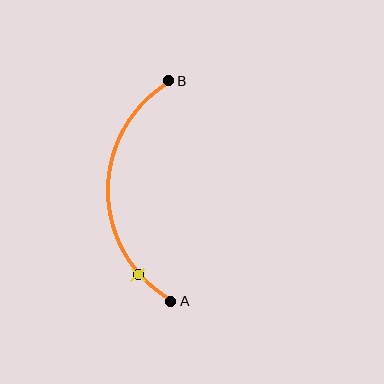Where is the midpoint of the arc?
The arc midpoint is the point on the curve farthest from the straight line joining A and B. It sits to the left of that line.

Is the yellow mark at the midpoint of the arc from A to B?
No. The yellow mark lies on the arc but is closer to endpoint A. The arc midpoint would be at the point on the curve equidistant along the arc from both A and B.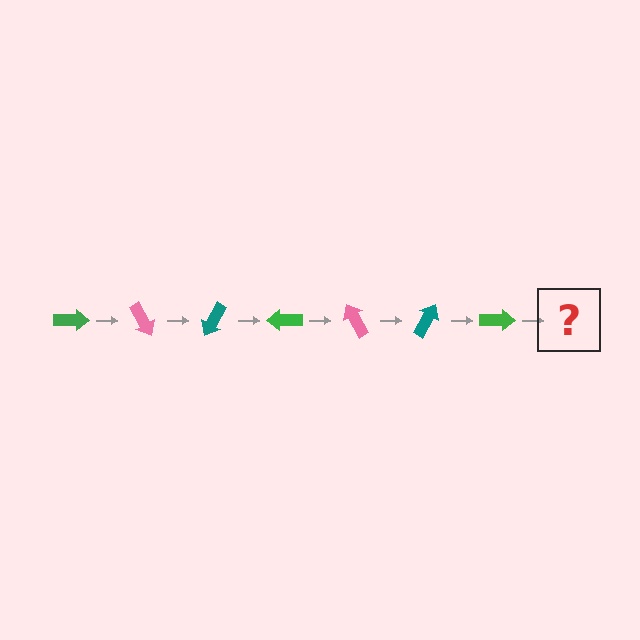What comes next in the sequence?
The next element should be a pink arrow, rotated 420 degrees from the start.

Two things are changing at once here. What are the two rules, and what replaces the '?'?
The two rules are that it rotates 60 degrees each step and the color cycles through green, pink, and teal. The '?' should be a pink arrow, rotated 420 degrees from the start.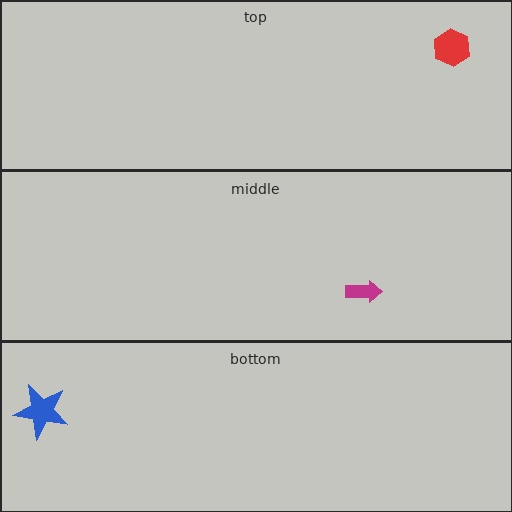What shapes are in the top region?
The red hexagon.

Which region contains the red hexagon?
The top region.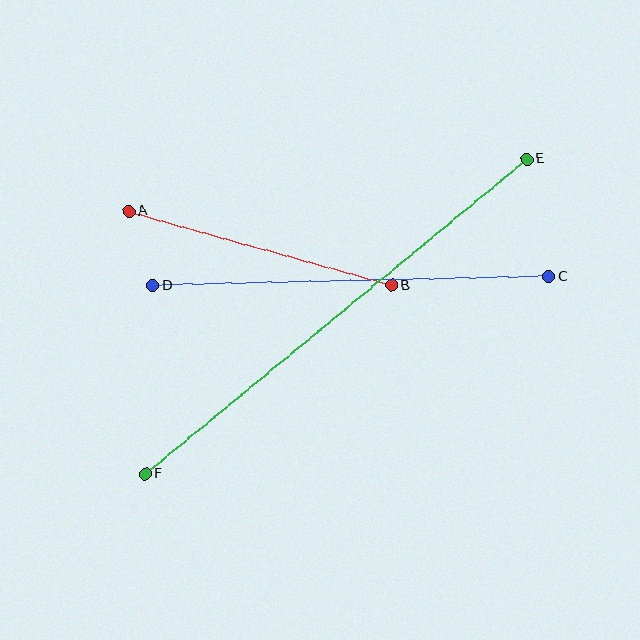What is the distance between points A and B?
The distance is approximately 273 pixels.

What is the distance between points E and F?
The distance is approximately 494 pixels.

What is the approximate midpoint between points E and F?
The midpoint is at approximately (336, 316) pixels.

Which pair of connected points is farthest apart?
Points E and F are farthest apart.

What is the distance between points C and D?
The distance is approximately 396 pixels.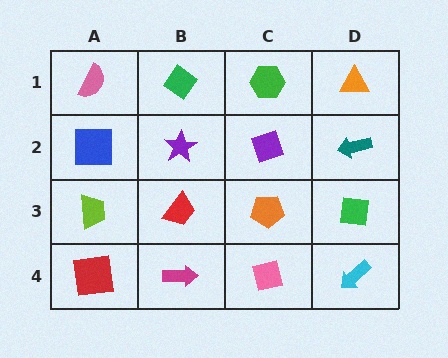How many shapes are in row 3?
4 shapes.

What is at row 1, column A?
A pink semicircle.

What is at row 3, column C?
An orange pentagon.